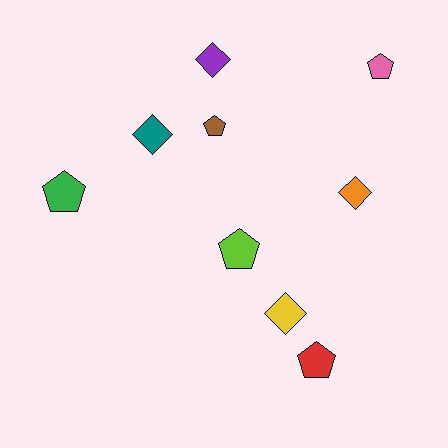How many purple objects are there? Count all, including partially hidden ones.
There is 1 purple object.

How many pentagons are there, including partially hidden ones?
There are 5 pentagons.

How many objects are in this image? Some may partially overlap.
There are 9 objects.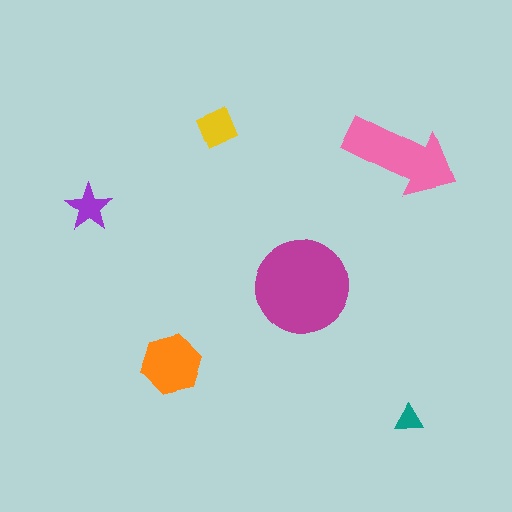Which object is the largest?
The magenta circle.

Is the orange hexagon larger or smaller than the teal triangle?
Larger.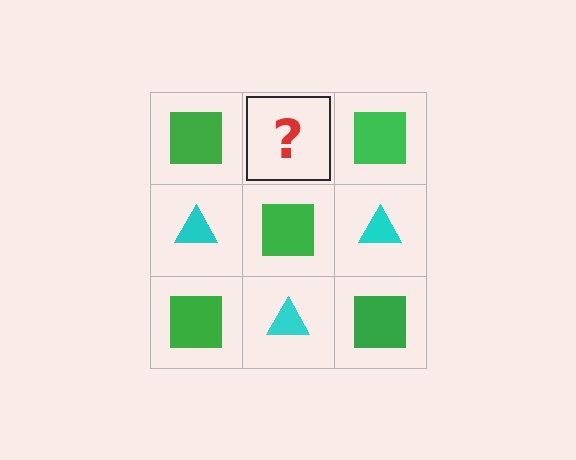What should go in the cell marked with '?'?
The missing cell should contain a cyan triangle.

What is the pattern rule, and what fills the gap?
The rule is that it alternates green square and cyan triangle in a checkerboard pattern. The gap should be filled with a cyan triangle.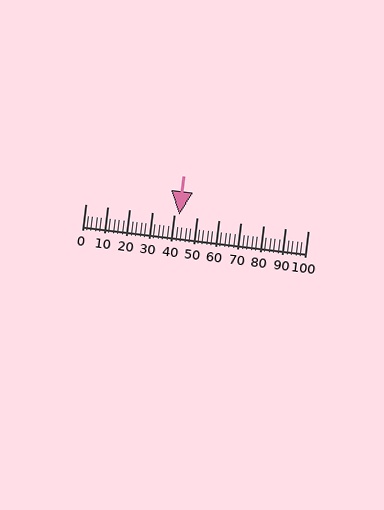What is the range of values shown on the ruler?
The ruler shows values from 0 to 100.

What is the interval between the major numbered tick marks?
The major tick marks are spaced 10 units apart.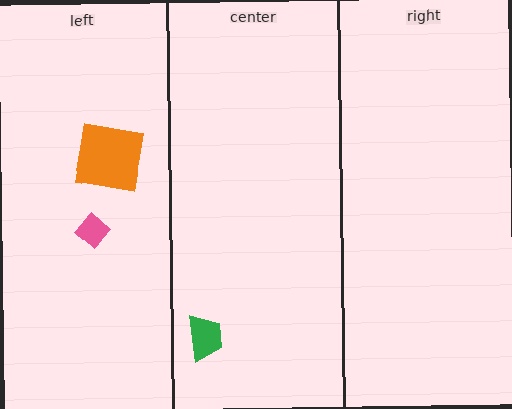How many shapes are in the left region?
2.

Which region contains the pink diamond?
The left region.